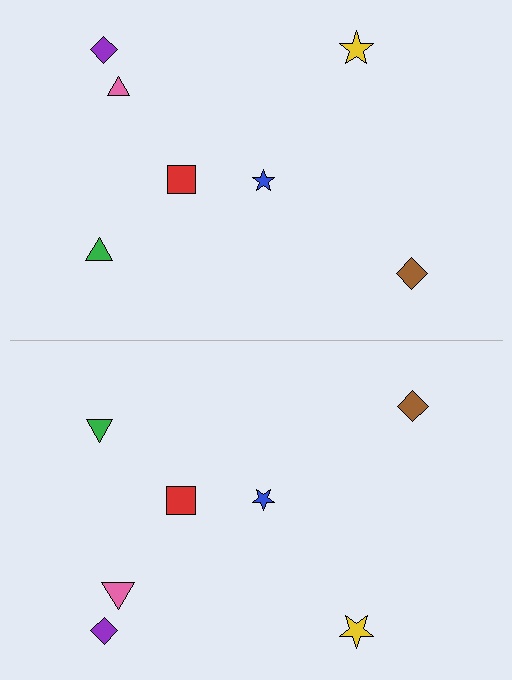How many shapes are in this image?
There are 14 shapes in this image.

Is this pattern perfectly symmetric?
No, the pattern is not perfectly symmetric. The pink triangle on the bottom side has a different size than its mirror counterpart.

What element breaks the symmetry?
The pink triangle on the bottom side has a different size than its mirror counterpart.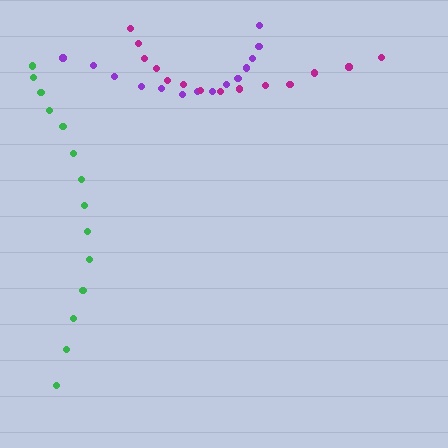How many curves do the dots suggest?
There are 3 distinct paths.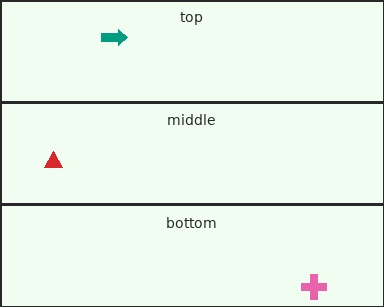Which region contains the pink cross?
The bottom region.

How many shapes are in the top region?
1.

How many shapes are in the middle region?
1.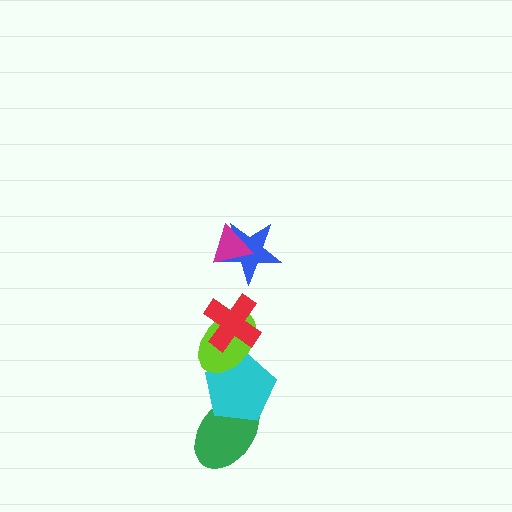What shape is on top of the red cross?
The blue star is on top of the red cross.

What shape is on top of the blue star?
The magenta triangle is on top of the blue star.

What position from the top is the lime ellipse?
The lime ellipse is 4th from the top.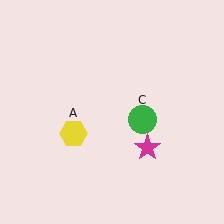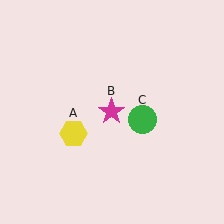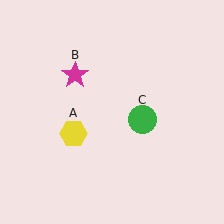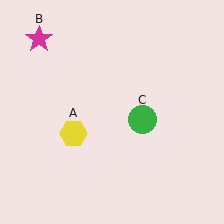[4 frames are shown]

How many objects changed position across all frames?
1 object changed position: magenta star (object B).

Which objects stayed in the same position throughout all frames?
Yellow hexagon (object A) and green circle (object C) remained stationary.